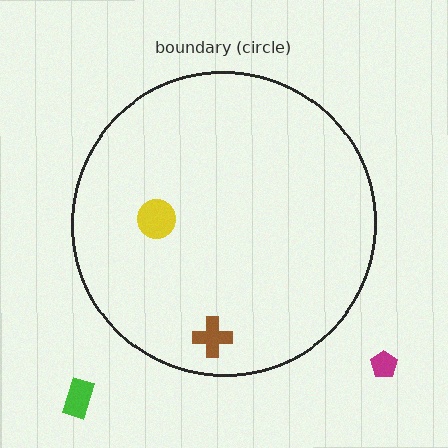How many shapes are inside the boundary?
2 inside, 2 outside.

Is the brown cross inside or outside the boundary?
Inside.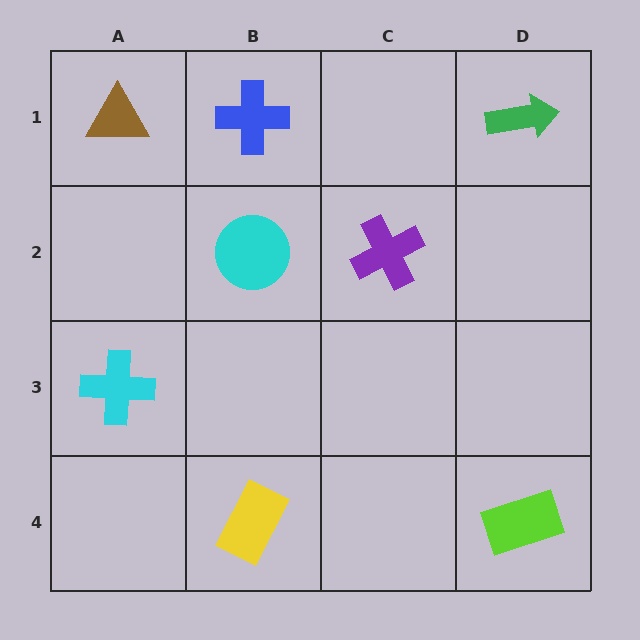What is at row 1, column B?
A blue cross.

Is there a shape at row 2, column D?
No, that cell is empty.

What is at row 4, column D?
A lime rectangle.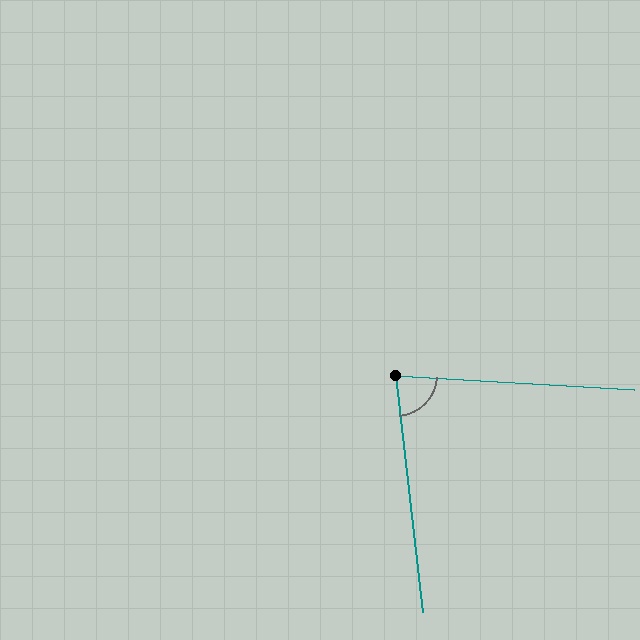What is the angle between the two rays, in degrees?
Approximately 80 degrees.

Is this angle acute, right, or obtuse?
It is acute.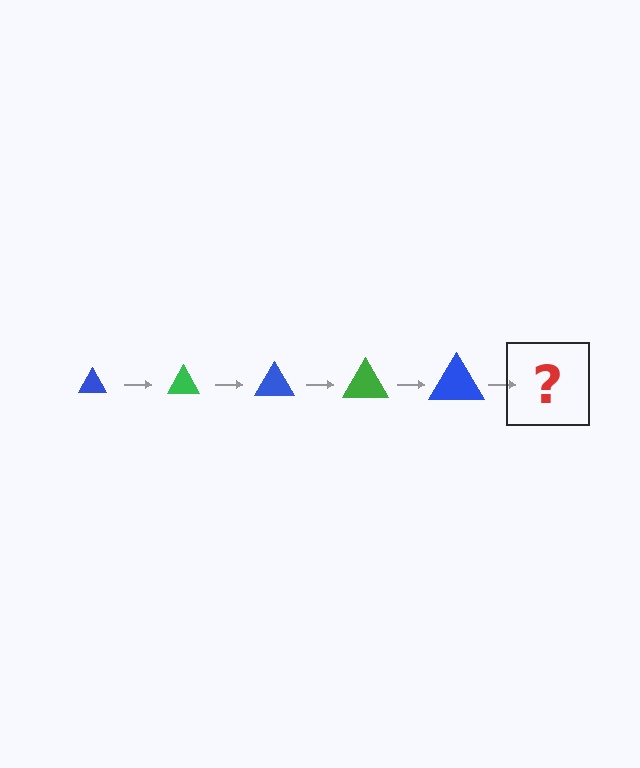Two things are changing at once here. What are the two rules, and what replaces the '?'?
The two rules are that the triangle grows larger each step and the color cycles through blue and green. The '?' should be a green triangle, larger than the previous one.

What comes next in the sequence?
The next element should be a green triangle, larger than the previous one.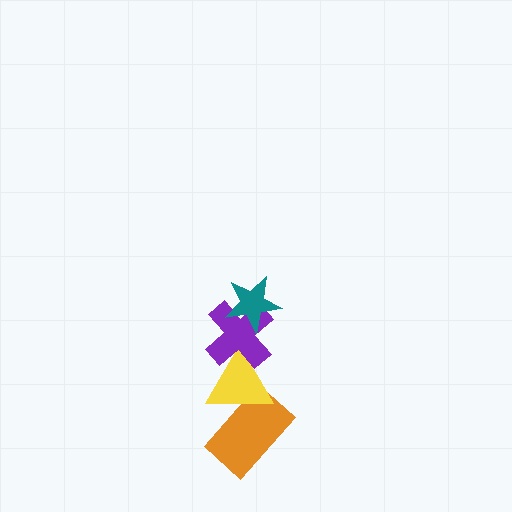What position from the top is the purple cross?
The purple cross is 2nd from the top.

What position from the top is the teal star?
The teal star is 1st from the top.